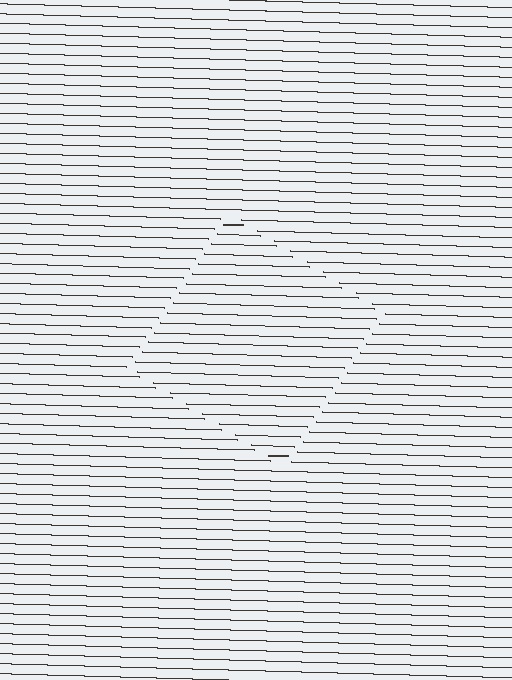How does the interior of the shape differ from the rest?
The interior of the shape contains the same grating, shifted by half a period — the contour is defined by the phase discontinuity where line-ends from the inner and outer gratings abut.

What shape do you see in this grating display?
An illusory square. The interior of the shape contains the same grating, shifted by half a period — the contour is defined by the phase discontinuity where line-ends from the inner and outer gratings abut.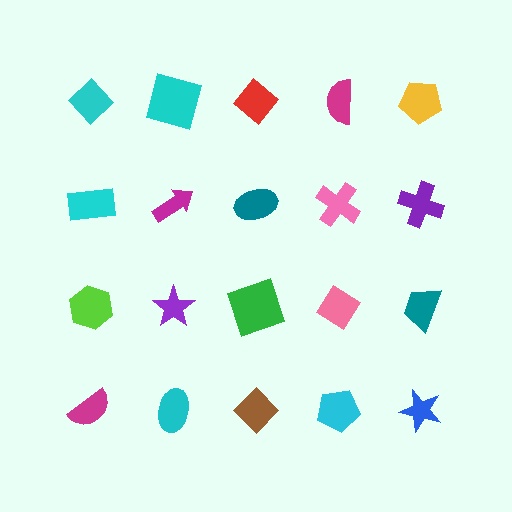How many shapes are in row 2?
5 shapes.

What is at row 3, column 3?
A green square.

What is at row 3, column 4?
A pink diamond.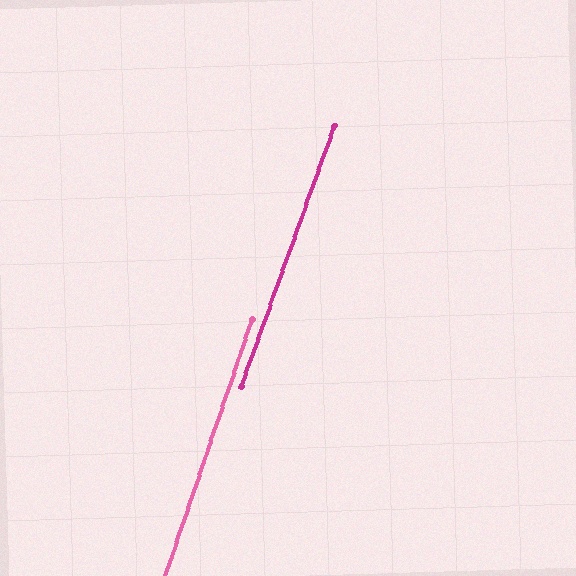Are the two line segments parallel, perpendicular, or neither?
Parallel — their directions differ by only 0.9°.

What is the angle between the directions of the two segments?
Approximately 1 degree.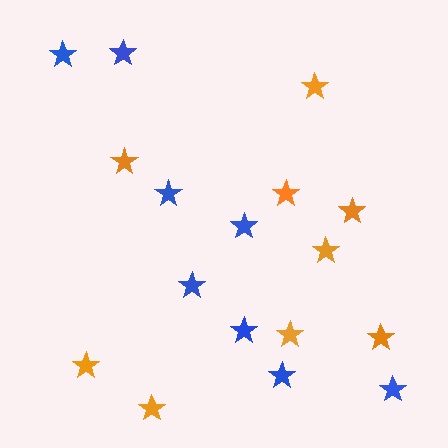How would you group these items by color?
There are 2 groups: one group of orange stars (9) and one group of blue stars (8).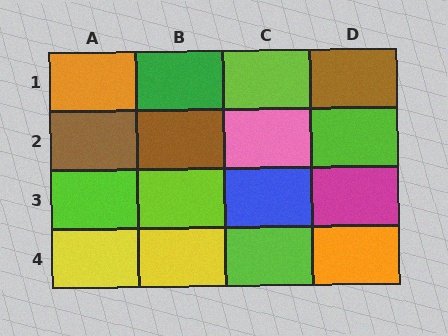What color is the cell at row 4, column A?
Yellow.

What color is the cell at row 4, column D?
Orange.